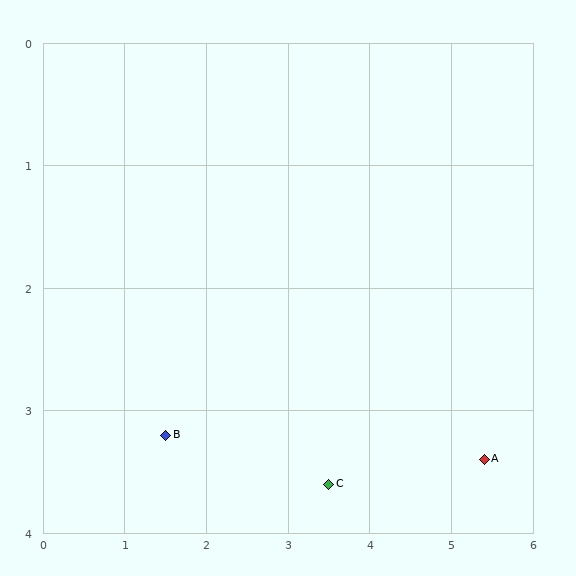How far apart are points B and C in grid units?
Points B and C are about 2.0 grid units apart.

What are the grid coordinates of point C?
Point C is at approximately (3.5, 3.6).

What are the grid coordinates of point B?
Point B is at approximately (1.5, 3.2).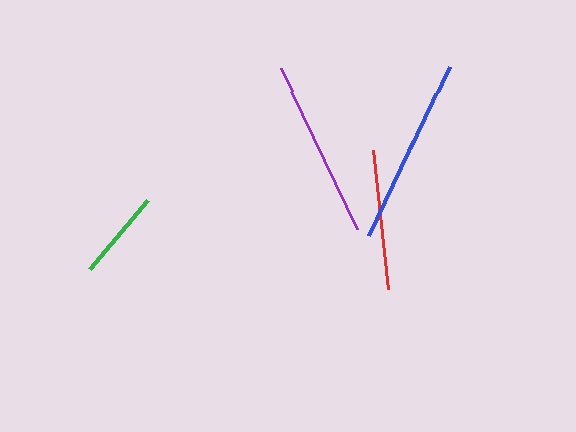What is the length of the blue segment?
The blue segment is approximately 188 pixels long.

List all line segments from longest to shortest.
From longest to shortest: blue, purple, red, green.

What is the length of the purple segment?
The purple segment is approximately 178 pixels long.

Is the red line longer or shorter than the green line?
The red line is longer than the green line.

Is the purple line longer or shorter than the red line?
The purple line is longer than the red line.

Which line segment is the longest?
The blue line is the longest at approximately 188 pixels.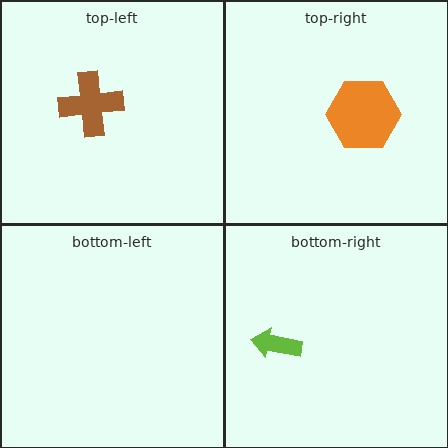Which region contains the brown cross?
The top-left region.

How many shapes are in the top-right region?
1.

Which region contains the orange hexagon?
The top-right region.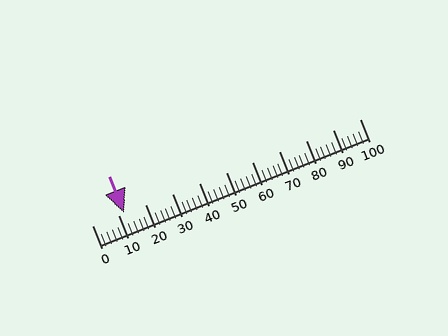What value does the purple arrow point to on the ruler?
The purple arrow points to approximately 12.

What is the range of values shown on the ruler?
The ruler shows values from 0 to 100.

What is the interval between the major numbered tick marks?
The major tick marks are spaced 10 units apart.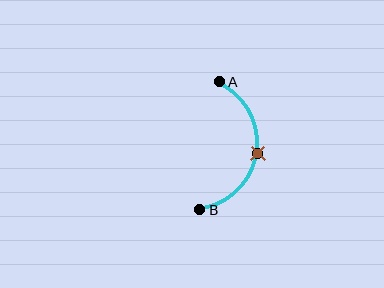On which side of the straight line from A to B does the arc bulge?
The arc bulges to the right of the straight line connecting A and B.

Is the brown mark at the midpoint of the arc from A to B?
Yes. The brown mark lies on the arc at equal arc-length from both A and B — it is the arc midpoint.